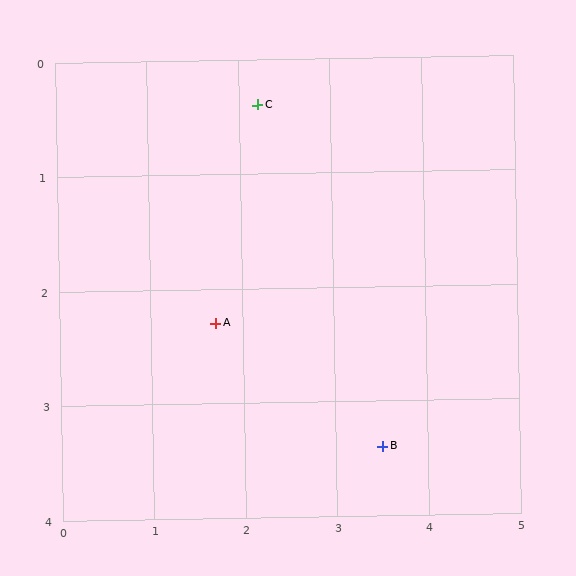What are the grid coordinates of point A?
Point A is at approximately (1.7, 2.3).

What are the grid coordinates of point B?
Point B is at approximately (3.5, 3.4).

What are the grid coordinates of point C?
Point C is at approximately (2.2, 0.4).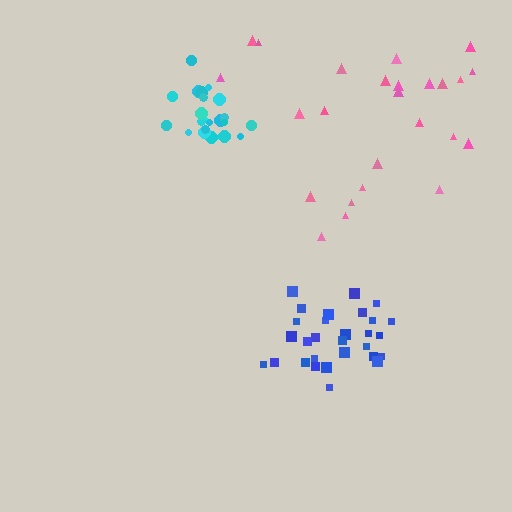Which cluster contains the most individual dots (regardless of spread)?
Blue (29).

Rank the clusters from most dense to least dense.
cyan, blue, pink.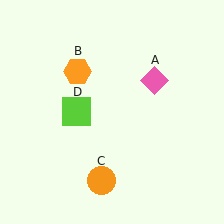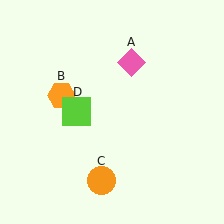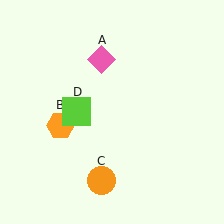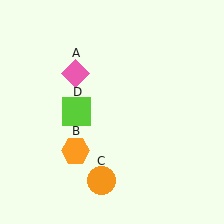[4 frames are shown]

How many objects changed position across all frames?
2 objects changed position: pink diamond (object A), orange hexagon (object B).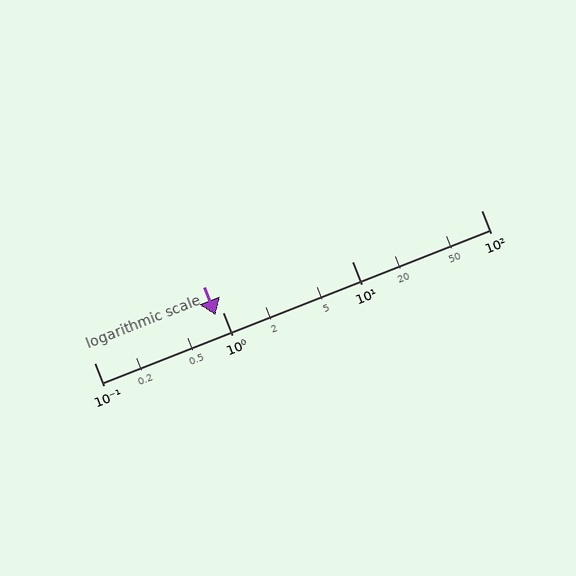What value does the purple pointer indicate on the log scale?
The pointer indicates approximately 0.88.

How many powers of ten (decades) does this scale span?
The scale spans 3 decades, from 0.1 to 100.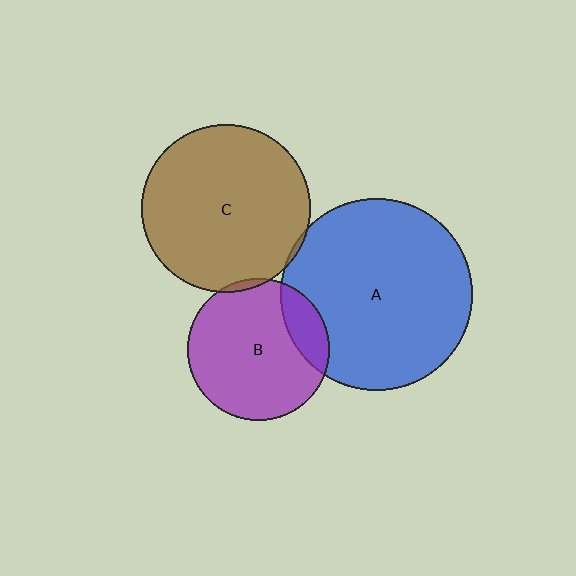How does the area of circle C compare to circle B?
Approximately 1.4 times.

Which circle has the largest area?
Circle A (blue).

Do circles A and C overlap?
Yes.